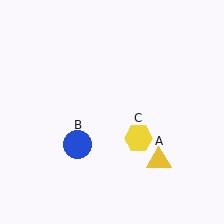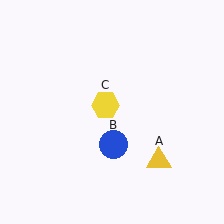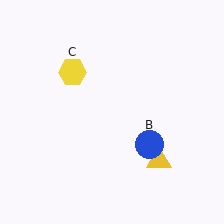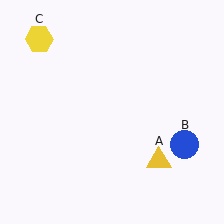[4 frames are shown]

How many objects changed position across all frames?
2 objects changed position: blue circle (object B), yellow hexagon (object C).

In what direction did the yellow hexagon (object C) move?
The yellow hexagon (object C) moved up and to the left.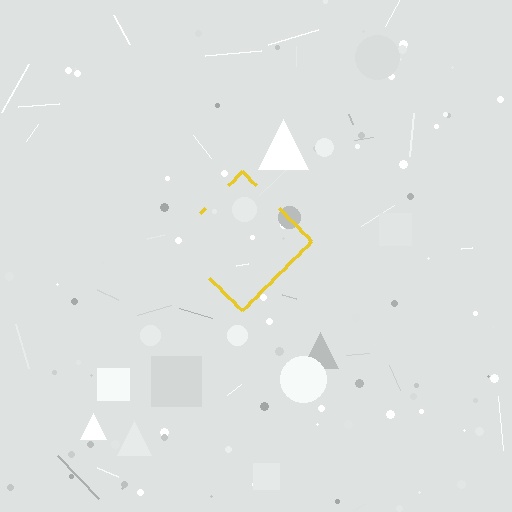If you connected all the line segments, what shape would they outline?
They would outline a diamond.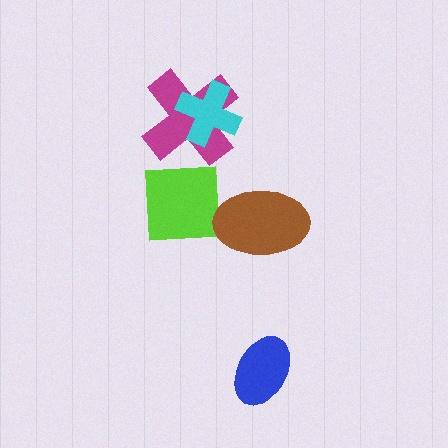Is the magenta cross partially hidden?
Yes, it is partially covered by another shape.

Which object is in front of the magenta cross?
The cyan cross is in front of the magenta cross.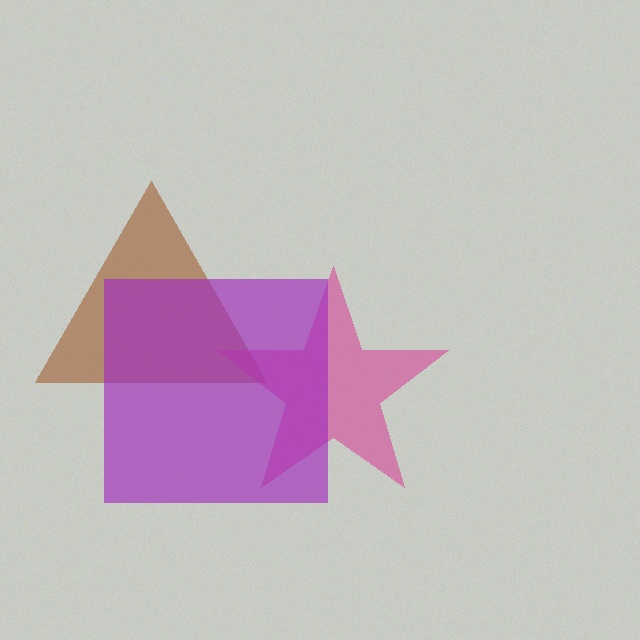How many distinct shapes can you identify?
There are 3 distinct shapes: a brown triangle, a magenta star, a purple square.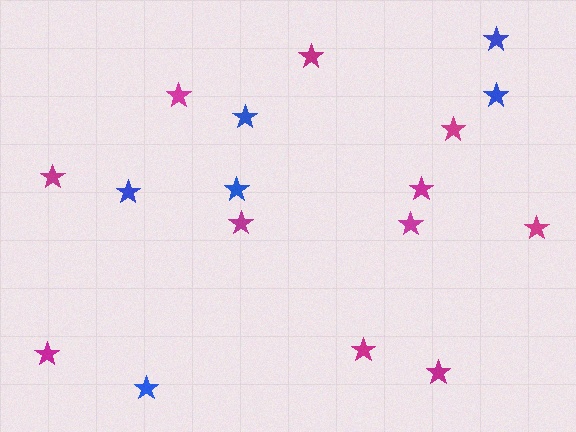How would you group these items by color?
There are 2 groups: one group of magenta stars (11) and one group of blue stars (6).